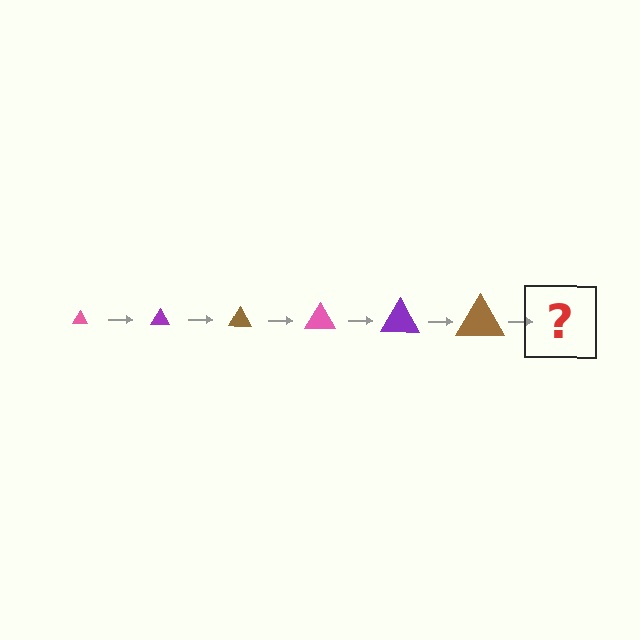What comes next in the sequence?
The next element should be a pink triangle, larger than the previous one.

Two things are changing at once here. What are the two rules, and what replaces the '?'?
The two rules are that the triangle grows larger each step and the color cycles through pink, purple, and brown. The '?' should be a pink triangle, larger than the previous one.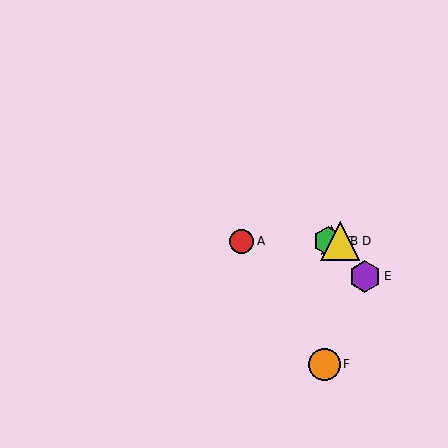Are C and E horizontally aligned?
No, C is at y≈241 and E is at y≈276.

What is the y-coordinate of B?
Object B is at y≈241.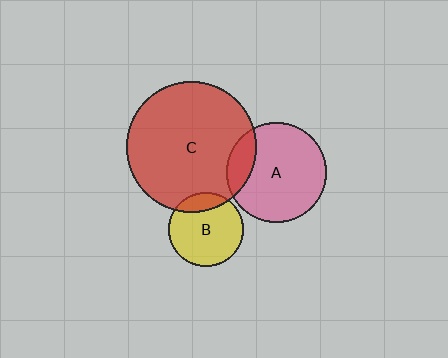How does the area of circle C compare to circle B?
Approximately 3.1 times.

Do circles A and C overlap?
Yes.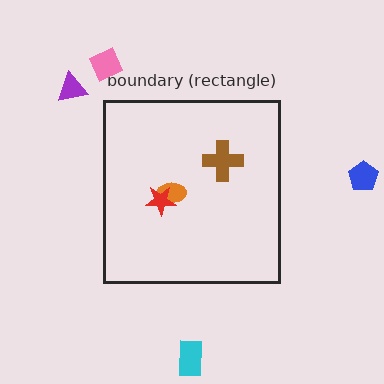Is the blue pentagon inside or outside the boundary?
Outside.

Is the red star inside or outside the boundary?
Inside.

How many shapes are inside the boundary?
3 inside, 4 outside.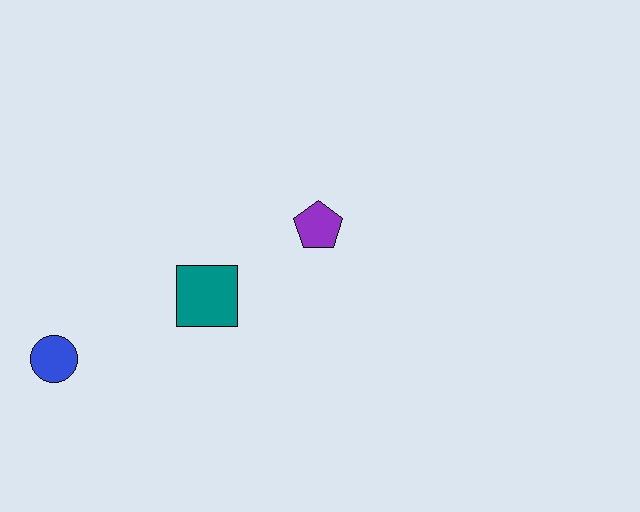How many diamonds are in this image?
There are no diamonds.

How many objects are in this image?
There are 3 objects.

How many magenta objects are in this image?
There are no magenta objects.